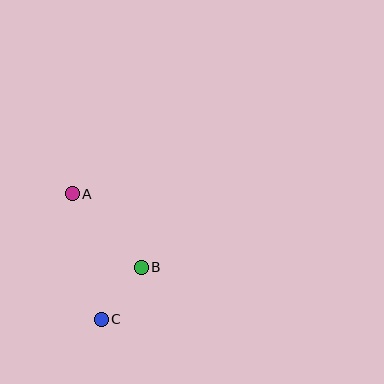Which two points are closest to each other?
Points B and C are closest to each other.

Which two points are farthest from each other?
Points A and C are farthest from each other.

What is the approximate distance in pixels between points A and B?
The distance between A and B is approximately 101 pixels.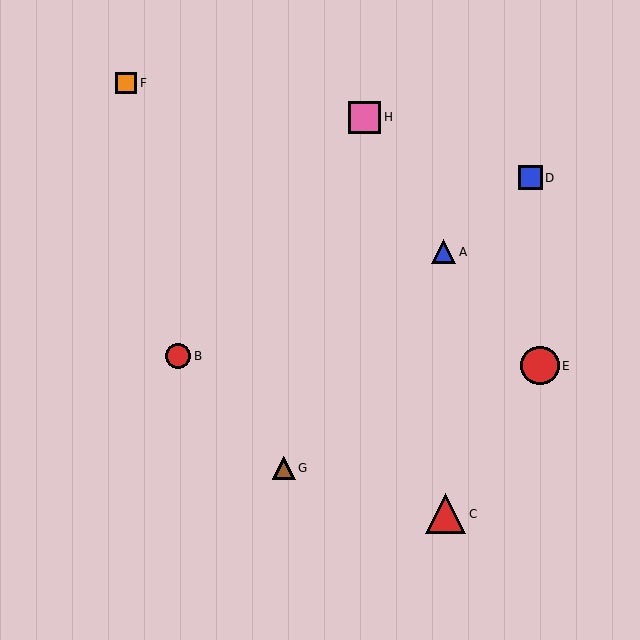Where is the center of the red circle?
The center of the red circle is at (540, 366).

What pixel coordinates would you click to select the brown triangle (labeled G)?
Click at (284, 468) to select the brown triangle G.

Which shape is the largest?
The red triangle (labeled C) is the largest.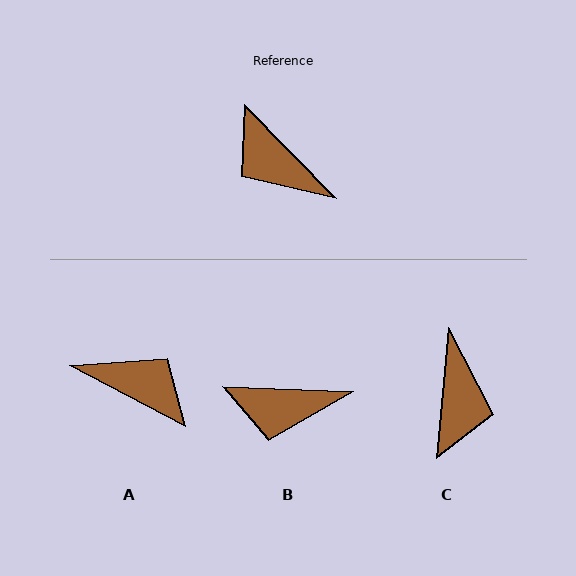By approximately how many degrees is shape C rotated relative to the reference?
Approximately 130 degrees counter-clockwise.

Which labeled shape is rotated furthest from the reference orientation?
A, about 162 degrees away.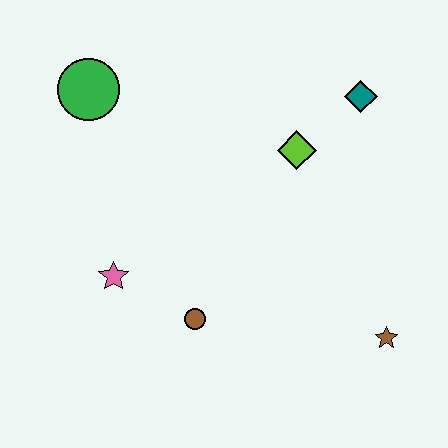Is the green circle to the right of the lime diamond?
No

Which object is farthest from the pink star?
The teal diamond is farthest from the pink star.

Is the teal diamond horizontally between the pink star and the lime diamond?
No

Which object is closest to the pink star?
The brown circle is closest to the pink star.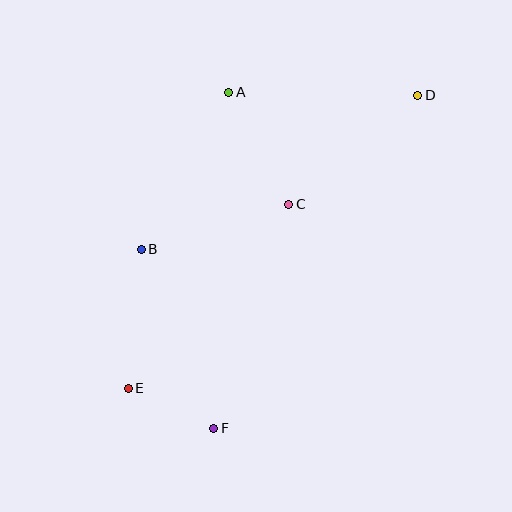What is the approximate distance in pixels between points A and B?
The distance between A and B is approximately 180 pixels.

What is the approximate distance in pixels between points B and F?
The distance between B and F is approximately 193 pixels.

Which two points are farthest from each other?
Points D and E are farthest from each other.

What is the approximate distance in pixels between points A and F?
The distance between A and F is approximately 336 pixels.